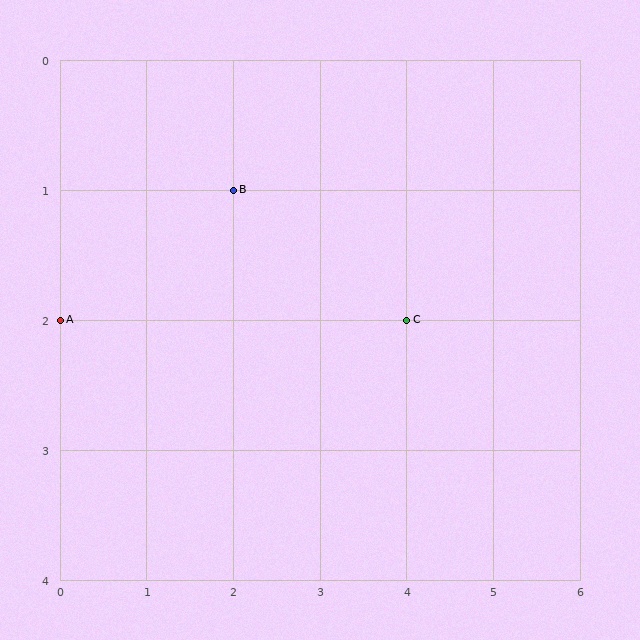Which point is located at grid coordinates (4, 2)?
Point C is at (4, 2).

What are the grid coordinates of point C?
Point C is at grid coordinates (4, 2).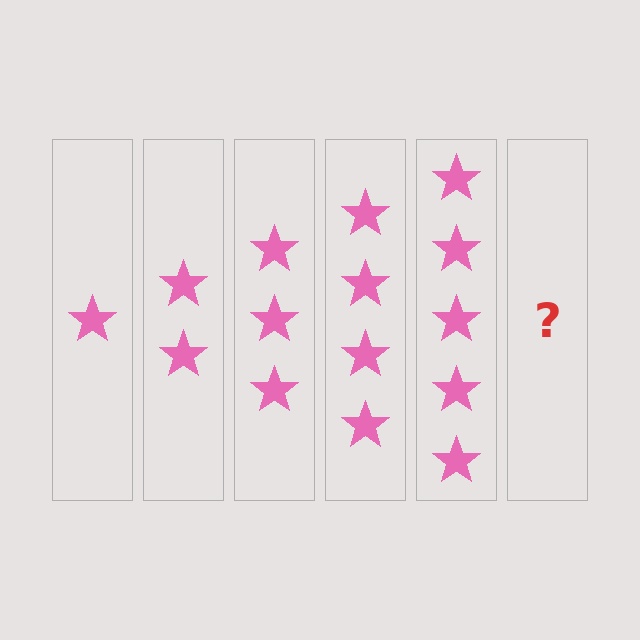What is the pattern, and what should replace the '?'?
The pattern is that each step adds one more star. The '?' should be 6 stars.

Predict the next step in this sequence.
The next step is 6 stars.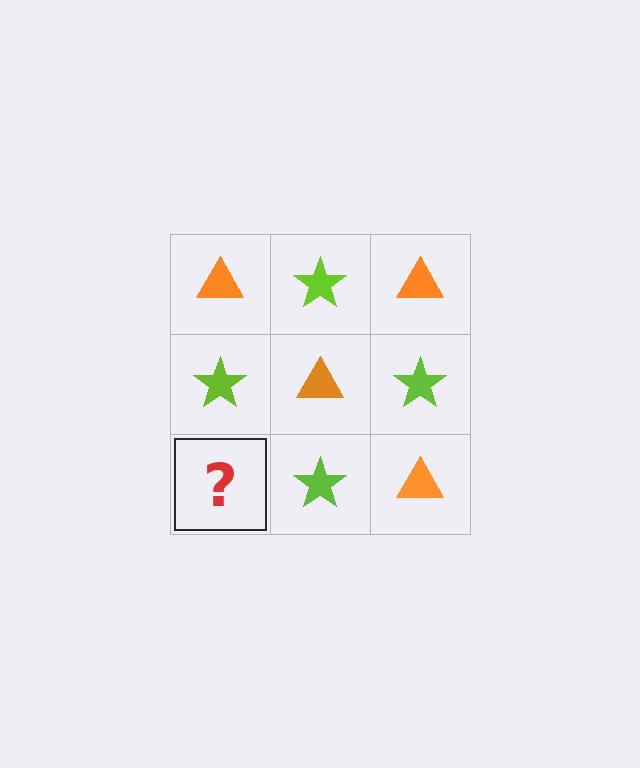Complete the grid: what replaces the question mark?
The question mark should be replaced with an orange triangle.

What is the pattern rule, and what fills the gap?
The rule is that it alternates orange triangle and lime star in a checkerboard pattern. The gap should be filled with an orange triangle.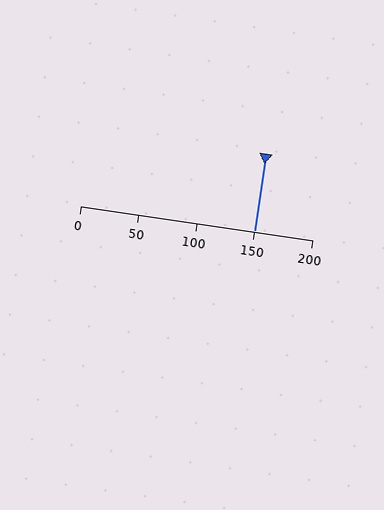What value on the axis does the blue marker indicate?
The marker indicates approximately 150.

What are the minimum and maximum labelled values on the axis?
The axis runs from 0 to 200.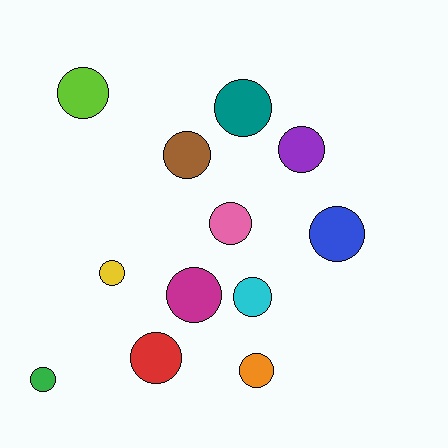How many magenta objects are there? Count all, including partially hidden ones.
There is 1 magenta object.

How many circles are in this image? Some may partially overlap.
There are 12 circles.